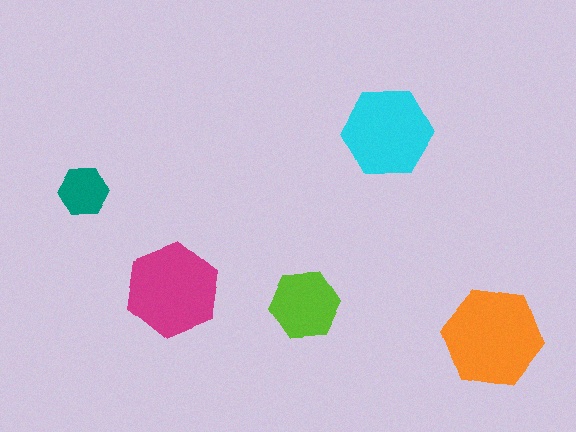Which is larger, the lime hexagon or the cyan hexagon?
The cyan one.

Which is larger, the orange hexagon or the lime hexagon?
The orange one.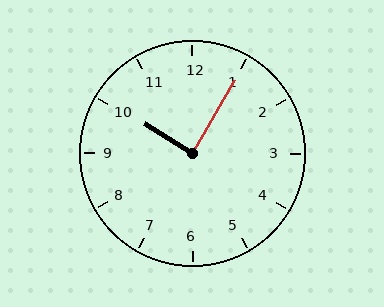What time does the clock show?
10:05.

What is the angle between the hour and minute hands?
Approximately 88 degrees.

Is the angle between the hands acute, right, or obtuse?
It is right.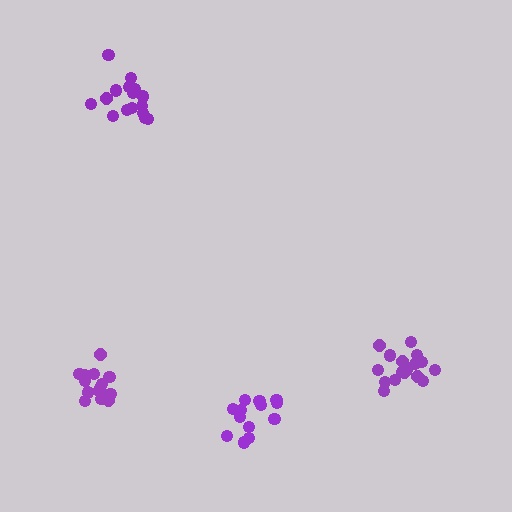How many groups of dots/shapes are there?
There are 4 groups.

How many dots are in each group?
Group 1: 17 dots, Group 2: 17 dots, Group 3: 16 dots, Group 4: 13 dots (63 total).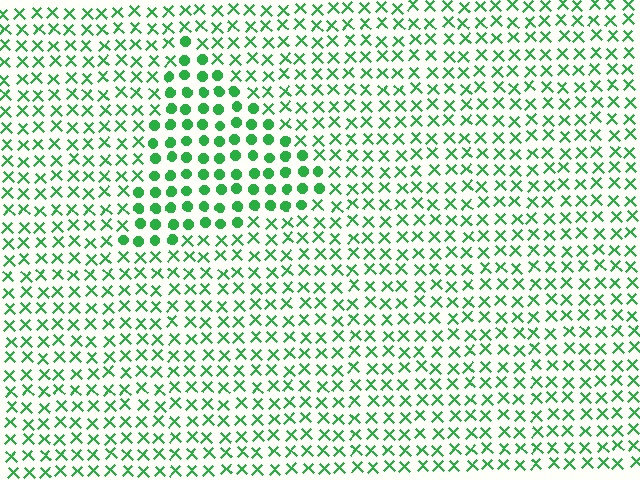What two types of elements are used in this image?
The image uses circles inside the triangle region and X marks outside it.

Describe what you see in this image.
The image is filled with small green elements arranged in a uniform grid. A triangle-shaped region contains circles, while the surrounding area contains X marks. The boundary is defined purely by the change in element shape.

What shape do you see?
I see a triangle.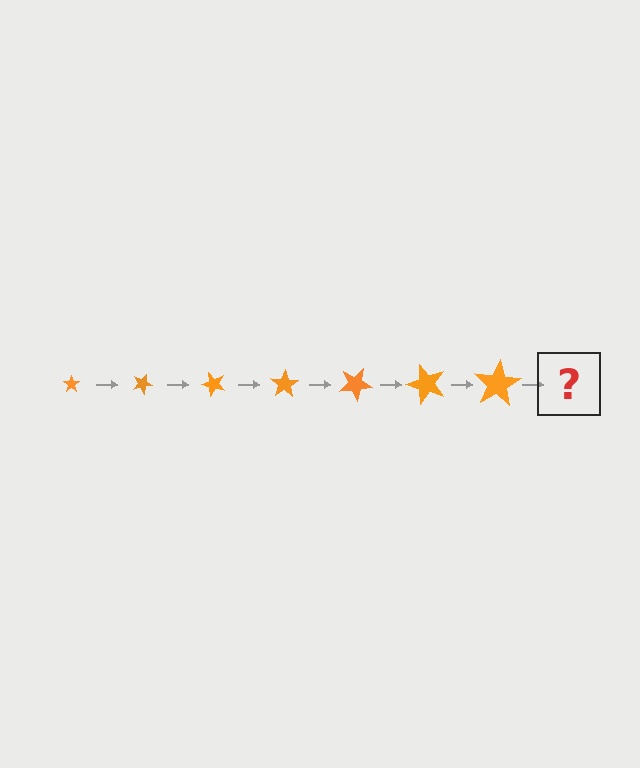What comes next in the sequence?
The next element should be a star, larger than the previous one and rotated 175 degrees from the start.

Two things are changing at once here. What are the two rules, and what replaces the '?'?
The two rules are that the star grows larger each step and it rotates 25 degrees each step. The '?' should be a star, larger than the previous one and rotated 175 degrees from the start.